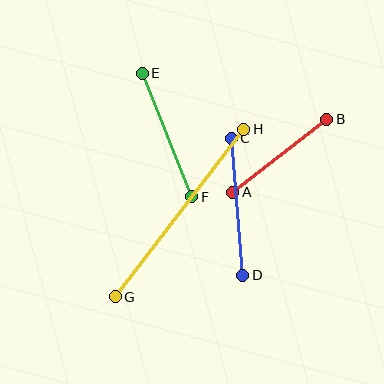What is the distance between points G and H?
The distance is approximately 211 pixels.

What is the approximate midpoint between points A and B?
The midpoint is at approximately (280, 156) pixels.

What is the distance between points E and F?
The distance is approximately 133 pixels.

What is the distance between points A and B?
The distance is approximately 119 pixels.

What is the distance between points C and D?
The distance is approximately 138 pixels.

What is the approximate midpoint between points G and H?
The midpoint is at approximately (179, 213) pixels.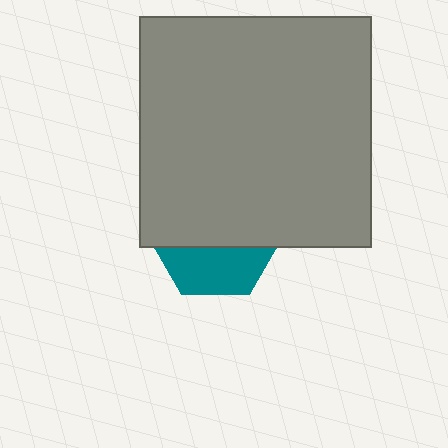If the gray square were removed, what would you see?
You would see the complete teal hexagon.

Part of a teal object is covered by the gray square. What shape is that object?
It is a hexagon.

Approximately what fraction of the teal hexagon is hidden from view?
Roughly 63% of the teal hexagon is hidden behind the gray square.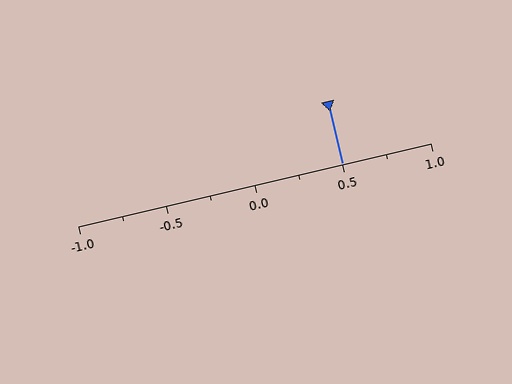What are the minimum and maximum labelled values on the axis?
The axis runs from -1.0 to 1.0.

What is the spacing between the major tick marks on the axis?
The major ticks are spaced 0.5 apart.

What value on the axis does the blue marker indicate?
The marker indicates approximately 0.5.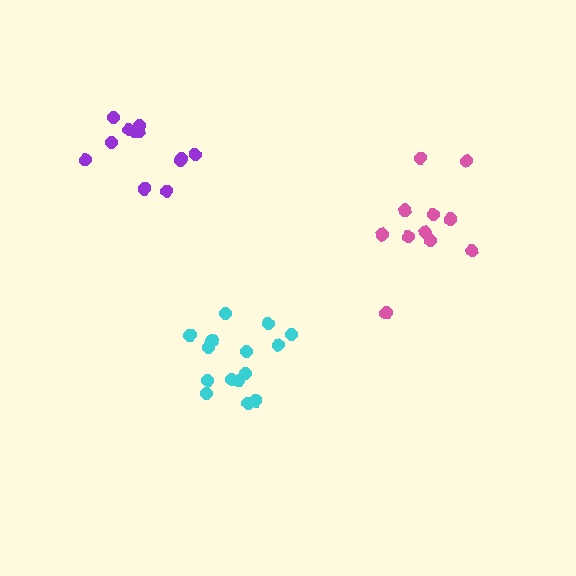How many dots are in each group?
Group 1: 16 dots, Group 2: 12 dots, Group 3: 11 dots (39 total).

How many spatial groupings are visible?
There are 3 spatial groupings.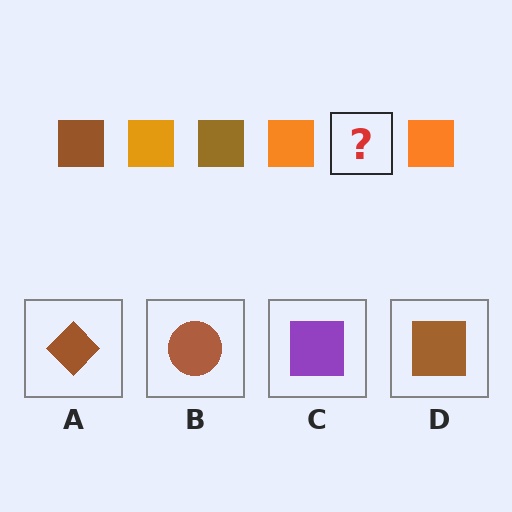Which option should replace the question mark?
Option D.